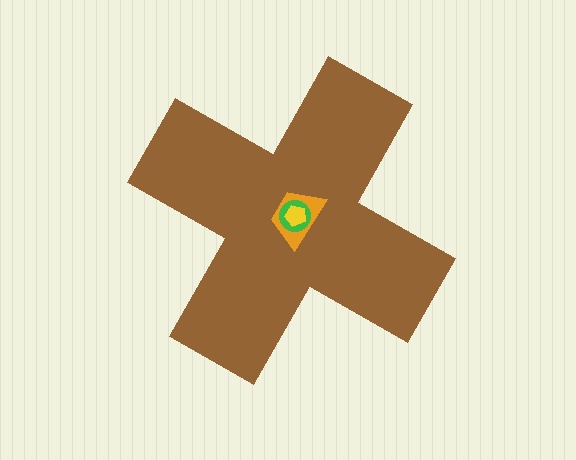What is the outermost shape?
The brown cross.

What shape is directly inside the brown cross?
The orange trapezoid.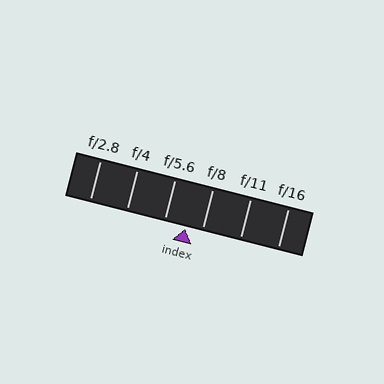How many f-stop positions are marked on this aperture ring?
There are 6 f-stop positions marked.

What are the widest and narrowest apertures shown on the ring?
The widest aperture shown is f/2.8 and the narrowest is f/16.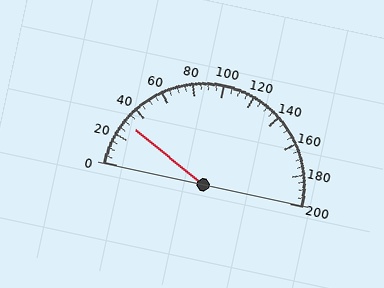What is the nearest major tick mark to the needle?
The nearest major tick mark is 40.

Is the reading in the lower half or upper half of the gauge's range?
The reading is in the lower half of the range (0 to 200).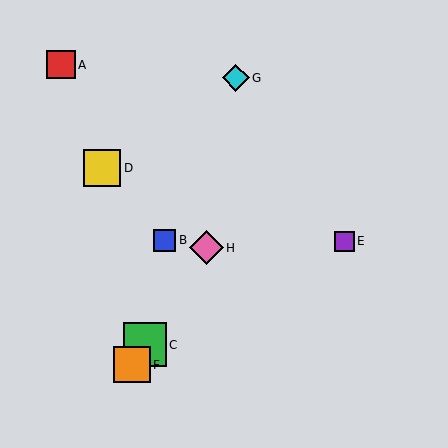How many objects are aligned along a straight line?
3 objects (C, F, H) are aligned along a straight line.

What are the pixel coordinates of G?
Object G is at (236, 78).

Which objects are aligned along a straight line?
Objects C, F, H are aligned along a straight line.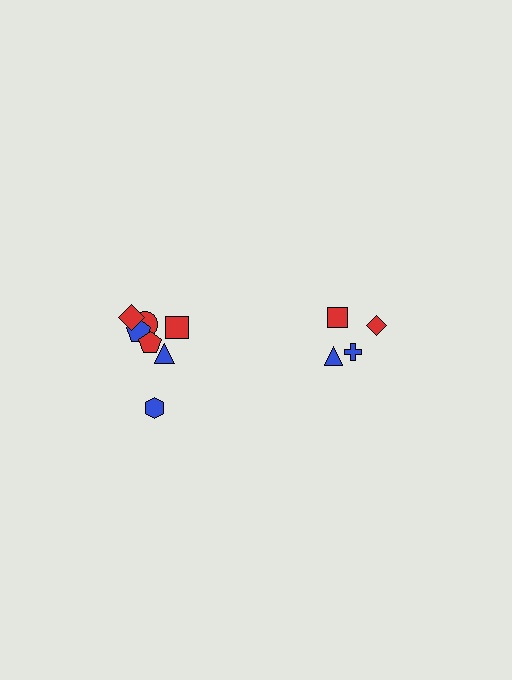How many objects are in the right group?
There are 4 objects.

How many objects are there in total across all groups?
There are 11 objects.